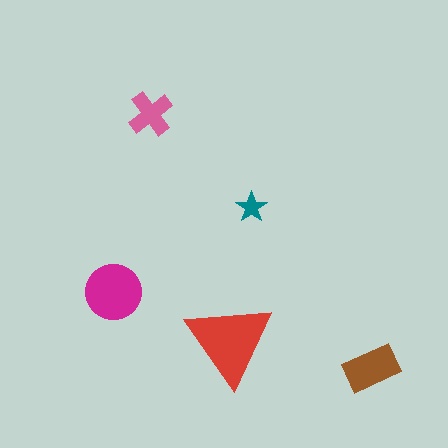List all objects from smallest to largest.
The teal star, the pink cross, the brown rectangle, the magenta circle, the red triangle.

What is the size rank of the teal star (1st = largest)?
5th.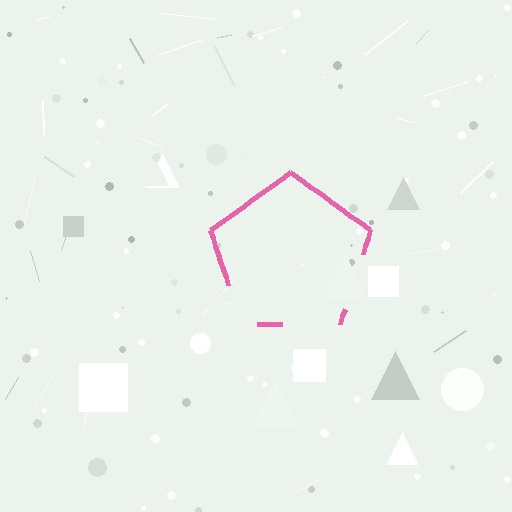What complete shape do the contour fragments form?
The contour fragments form a pentagon.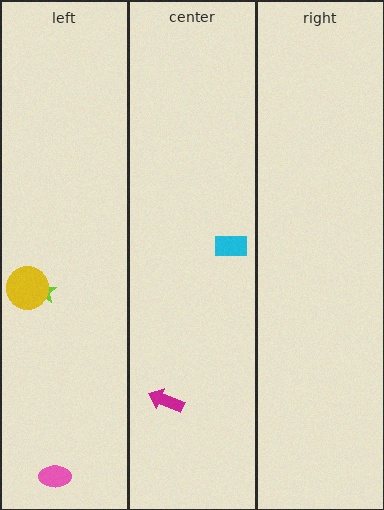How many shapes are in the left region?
3.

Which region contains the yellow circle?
The left region.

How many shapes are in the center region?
2.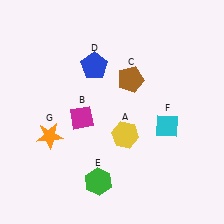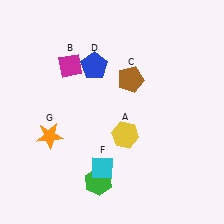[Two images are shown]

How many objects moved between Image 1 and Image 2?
2 objects moved between the two images.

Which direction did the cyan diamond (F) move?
The cyan diamond (F) moved left.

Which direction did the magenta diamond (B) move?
The magenta diamond (B) moved up.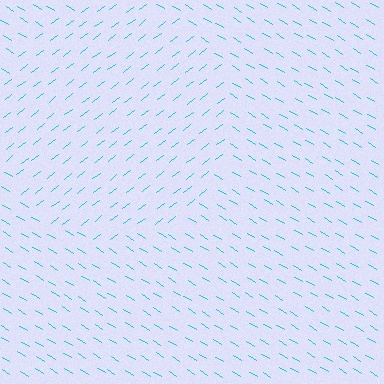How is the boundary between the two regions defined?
The boundary is defined purely by a change in line orientation (approximately 68 degrees difference). All lines are the same color and thickness.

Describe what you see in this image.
The image is filled with small cyan line segments. A circle region in the image has lines oriented differently from the surrounding lines, creating a visible texture boundary.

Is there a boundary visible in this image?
Yes, there is a texture boundary formed by a change in line orientation.